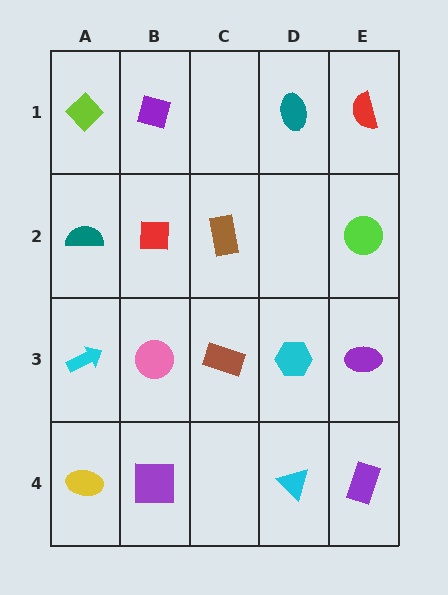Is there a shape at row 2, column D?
No, that cell is empty.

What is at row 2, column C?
A brown rectangle.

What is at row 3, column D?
A cyan hexagon.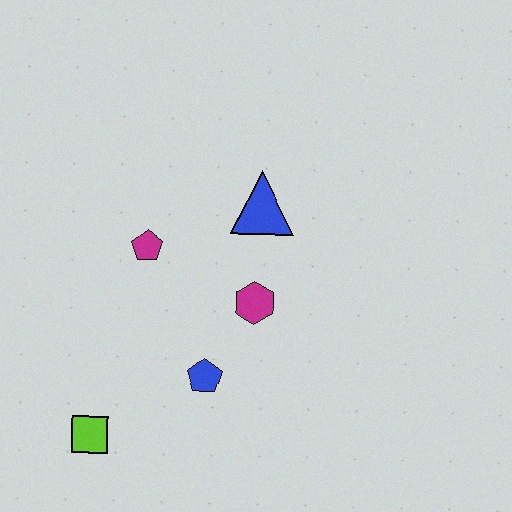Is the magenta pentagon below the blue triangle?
Yes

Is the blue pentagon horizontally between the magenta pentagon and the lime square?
No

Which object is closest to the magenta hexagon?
The blue pentagon is closest to the magenta hexagon.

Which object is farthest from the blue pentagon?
The blue triangle is farthest from the blue pentagon.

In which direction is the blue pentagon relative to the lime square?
The blue pentagon is to the right of the lime square.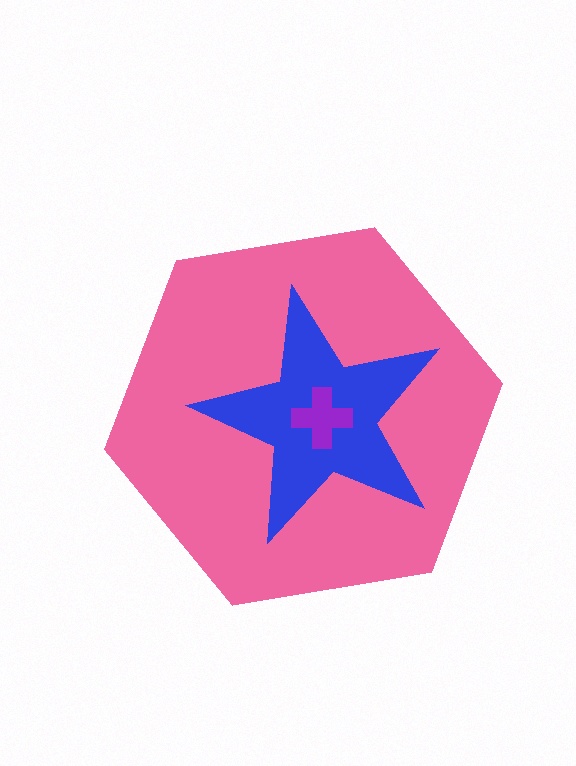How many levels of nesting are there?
3.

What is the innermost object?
The purple cross.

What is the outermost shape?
The pink hexagon.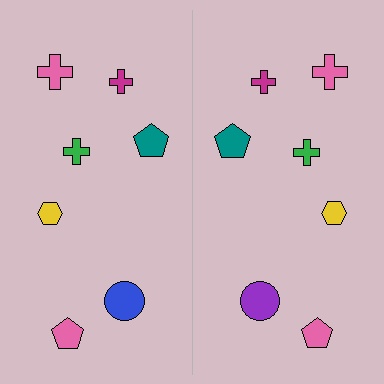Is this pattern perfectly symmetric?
No, the pattern is not perfectly symmetric. The purple circle on the right side breaks the symmetry — its mirror counterpart is blue.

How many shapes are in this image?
There are 14 shapes in this image.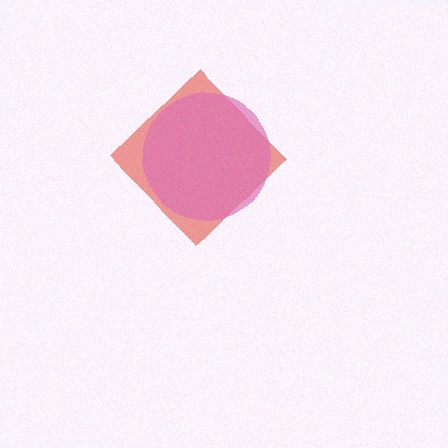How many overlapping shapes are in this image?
There are 2 overlapping shapes in the image.